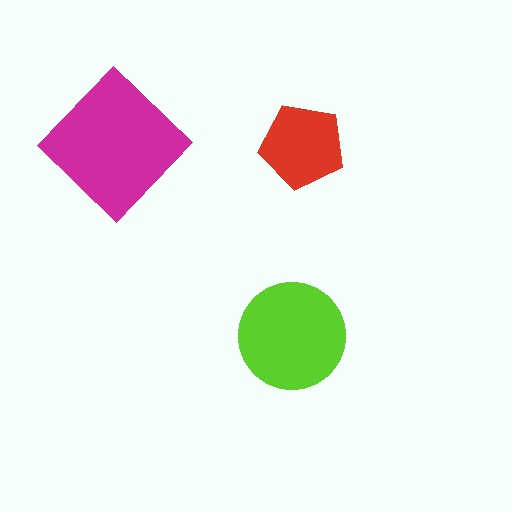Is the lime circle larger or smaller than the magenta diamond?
Smaller.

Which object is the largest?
The magenta diamond.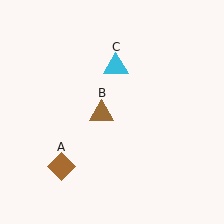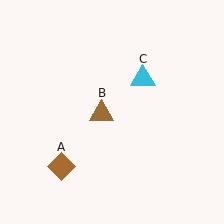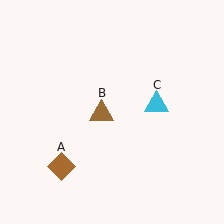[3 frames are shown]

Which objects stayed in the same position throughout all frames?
Brown diamond (object A) and brown triangle (object B) remained stationary.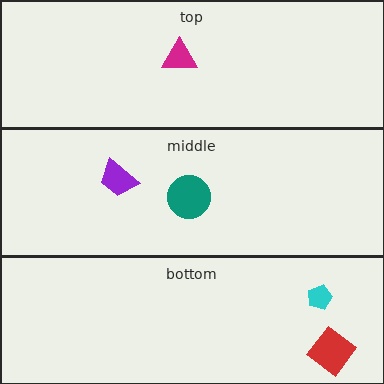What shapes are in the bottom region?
The cyan pentagon, the red diamond.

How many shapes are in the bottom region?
2.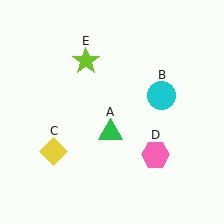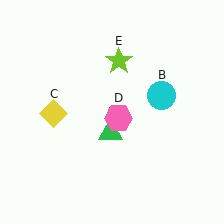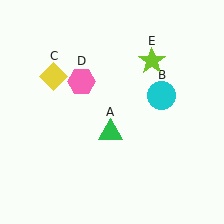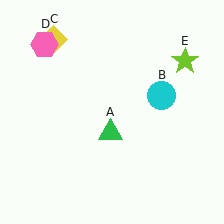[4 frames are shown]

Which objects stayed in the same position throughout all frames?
Green triangle (object A) and cyan circle (object B) remained stationary.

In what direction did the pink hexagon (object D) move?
The pink hexagon (object D) moved up and to the left.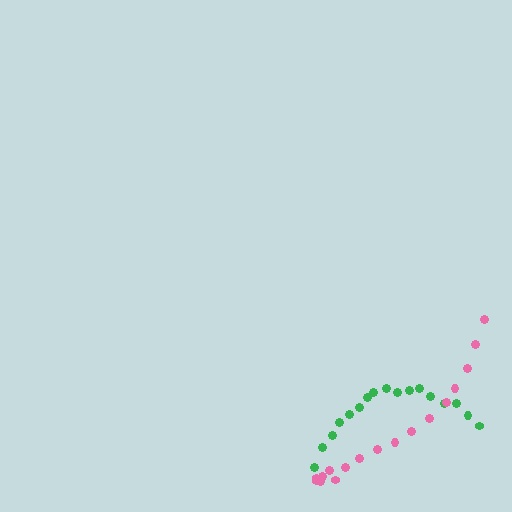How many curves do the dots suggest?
There are 2 distinct paths.